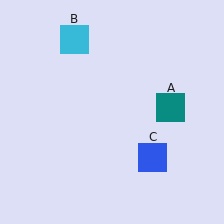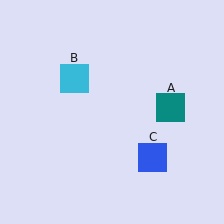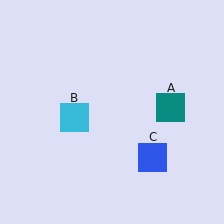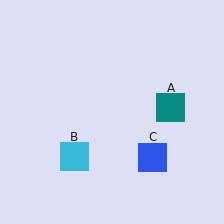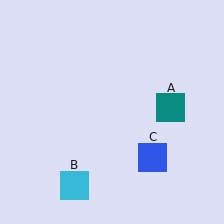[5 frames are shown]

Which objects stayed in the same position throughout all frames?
Teal square (object A) and blue square (object C) remained stationary.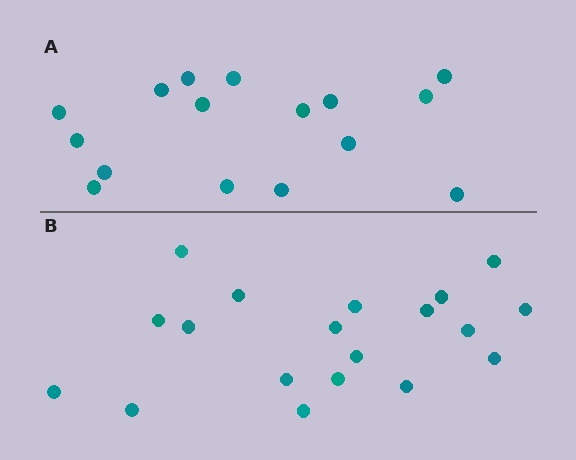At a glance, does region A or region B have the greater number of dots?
Region B (the bottom region) has more dots.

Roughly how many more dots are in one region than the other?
Region B has just a few more — roughly 2 or 3 more dots than region A.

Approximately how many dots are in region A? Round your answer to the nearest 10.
About 20 dots. (The exact count is 16, which rounds to 20.)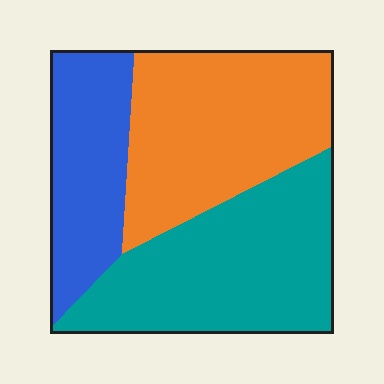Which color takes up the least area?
Blue, at roughly 25%.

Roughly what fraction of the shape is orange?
Orange takes up about three eighths (3/8) of the shape.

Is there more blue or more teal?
Teal.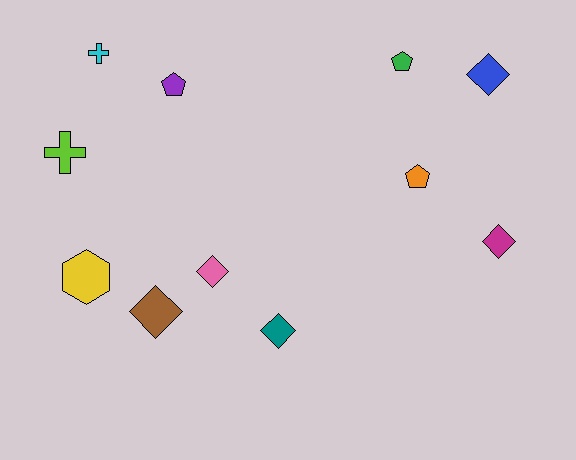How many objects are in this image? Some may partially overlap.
There are 11 objects.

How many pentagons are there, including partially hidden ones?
There are 3 pentagons.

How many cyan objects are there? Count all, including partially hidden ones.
There is 1 cyan object.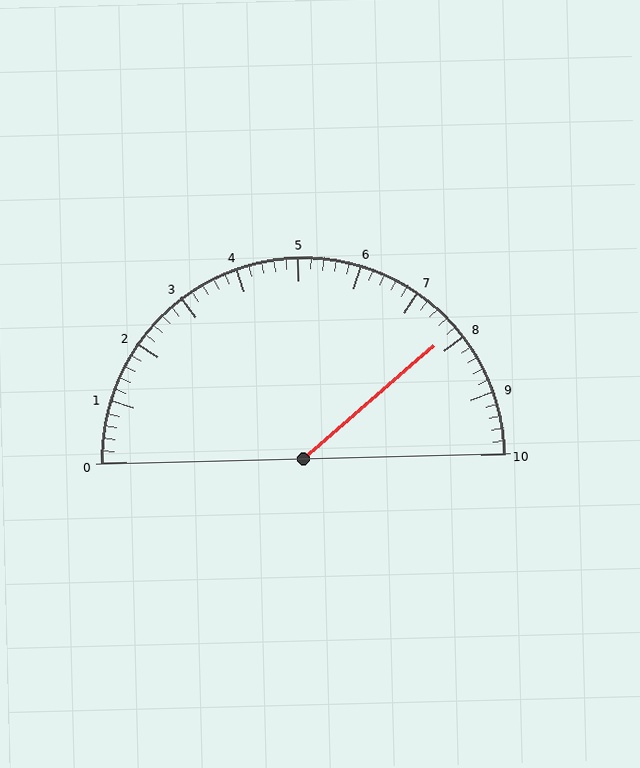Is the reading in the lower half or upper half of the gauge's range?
The reading is in the upper half of the range (0 to 10).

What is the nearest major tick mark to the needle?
The nearest major tick mark is 8.